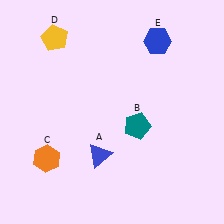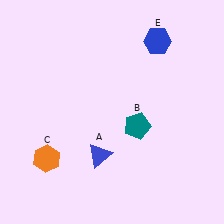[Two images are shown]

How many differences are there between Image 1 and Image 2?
There is 1 difference between the two images.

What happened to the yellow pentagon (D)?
The yellow pentagon (D) was removed in Image 2. It was in the top-left area of Image 1.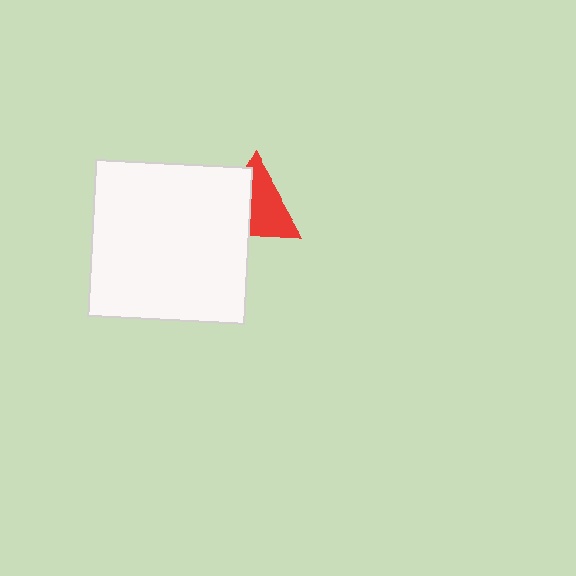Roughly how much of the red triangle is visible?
About half of it is visible (roughly 55%).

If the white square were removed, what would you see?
You would see the complete red triangle.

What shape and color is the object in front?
The object in front is a white square.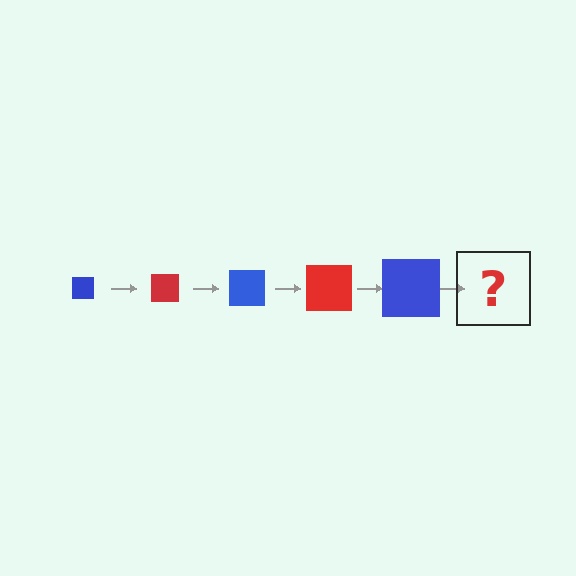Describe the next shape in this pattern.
It should be a red square, larger than the previous one.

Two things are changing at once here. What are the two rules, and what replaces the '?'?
The two rules are that the square grows larger each step and the color cycles through blue and red. The '?' should be a red square, larger than the previous one.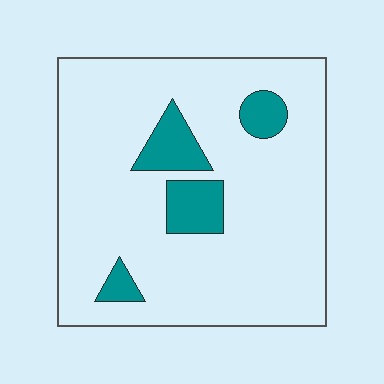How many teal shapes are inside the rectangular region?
4.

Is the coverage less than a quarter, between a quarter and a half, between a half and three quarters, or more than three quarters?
Less than a quarter.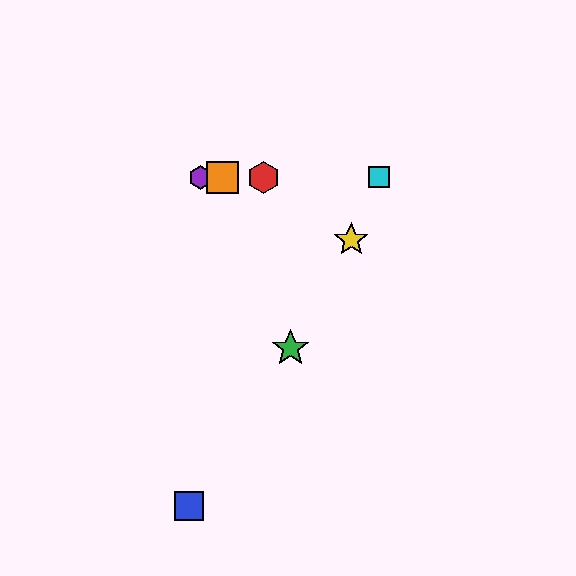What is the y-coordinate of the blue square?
The blue square is at y≈506.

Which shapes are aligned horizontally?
The red hexagon, the purple hexagon, the orange square, the cyan square are aligned horizontally.